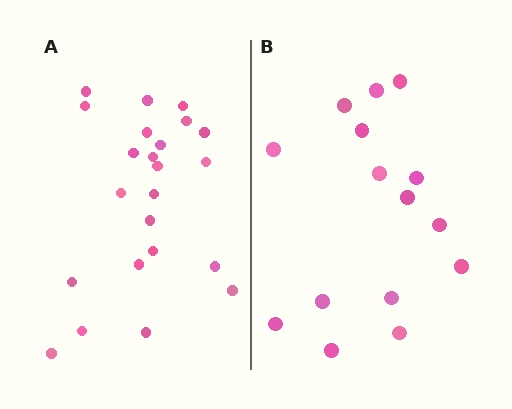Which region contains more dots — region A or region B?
Region A (the left region) has more dots.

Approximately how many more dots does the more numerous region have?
Region A has roughly 8 or so more dots than region B.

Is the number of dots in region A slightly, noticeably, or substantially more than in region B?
Region A has substantially more. The ratio is roughly 1.5 to 1.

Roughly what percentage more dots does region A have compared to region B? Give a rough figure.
About 55% more.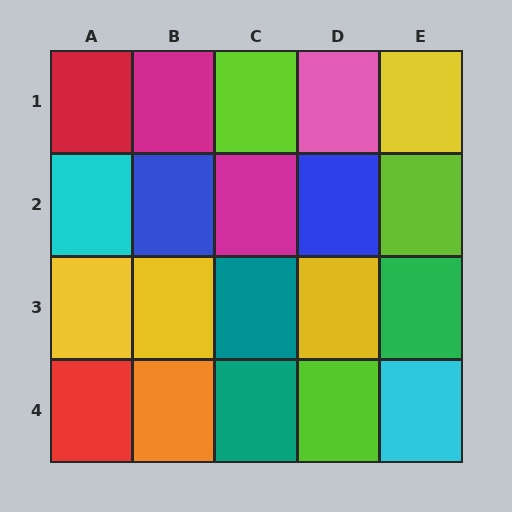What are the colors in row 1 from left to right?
Red, magenta, lime, pink, yellow.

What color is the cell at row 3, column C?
Teal.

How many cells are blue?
2 cells are blue.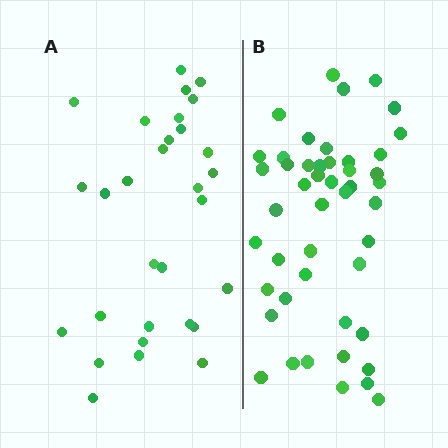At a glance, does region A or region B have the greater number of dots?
Region B (the right region) has more dots.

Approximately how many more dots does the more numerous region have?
Region B has approximately 15 more dots than region A.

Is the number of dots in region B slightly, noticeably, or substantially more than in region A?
Region B has substantially more. The ratio is roughly 1.6 to 1.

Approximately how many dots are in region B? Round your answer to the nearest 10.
About 50 dots. (The exact count is 47, which rounds to 50.)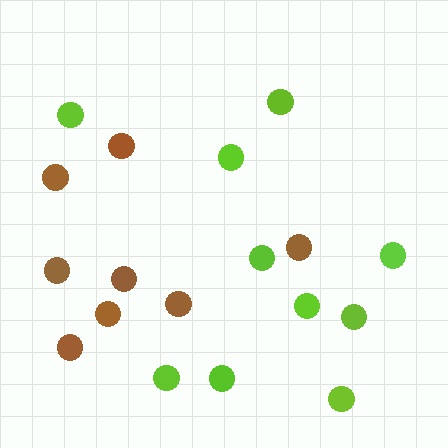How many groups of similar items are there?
There are 2 groups: one group of brown circles (8) and one group of lime circles (10).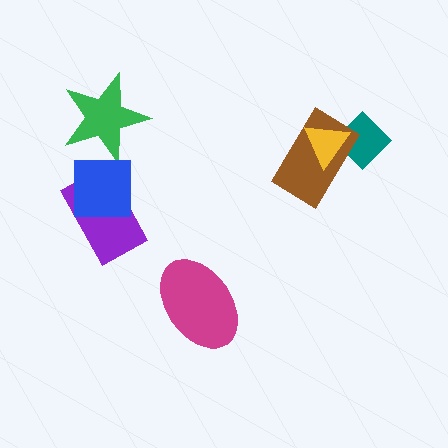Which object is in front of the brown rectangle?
The yellow triangle is in front of the brown rectangle.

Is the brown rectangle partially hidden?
Yes, it is partially covered by another shape.